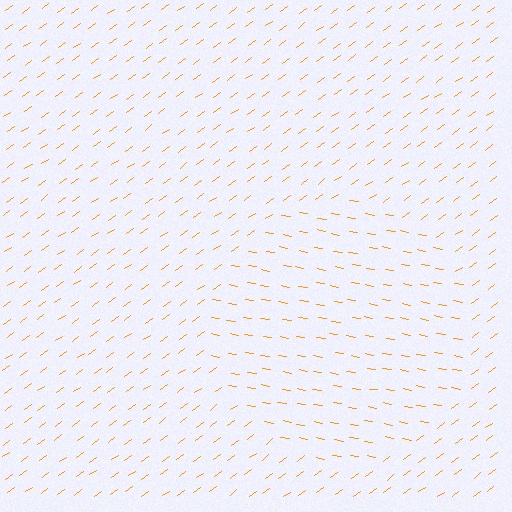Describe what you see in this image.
The image is filled with small orange line segments. A circle region in the image has lines oriented differently from the surrounding lines, creating a visible texture boundary.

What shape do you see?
I see a circle.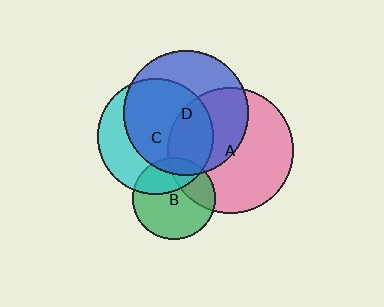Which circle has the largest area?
Circle A (pink).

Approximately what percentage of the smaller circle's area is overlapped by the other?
Approximately 35%.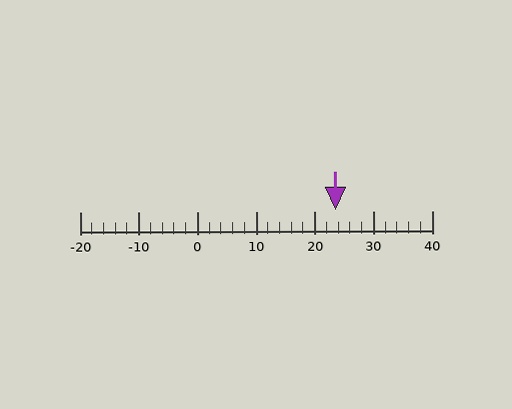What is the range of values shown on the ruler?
The ruler shows values from -20 to 40.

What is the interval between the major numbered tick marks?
The major tick marks are spaced 10 units apart.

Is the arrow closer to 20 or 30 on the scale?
The arrow is closer to 20.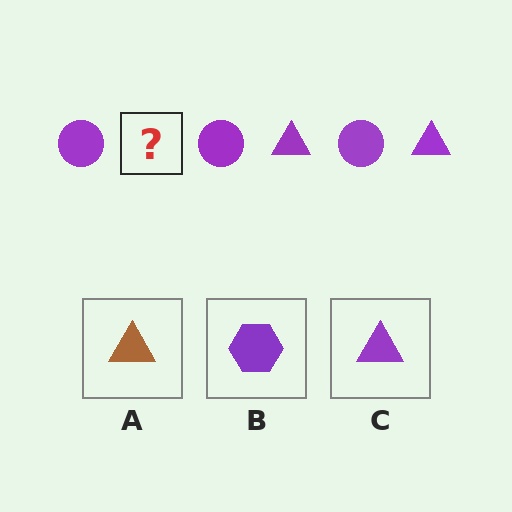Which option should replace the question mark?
Option C.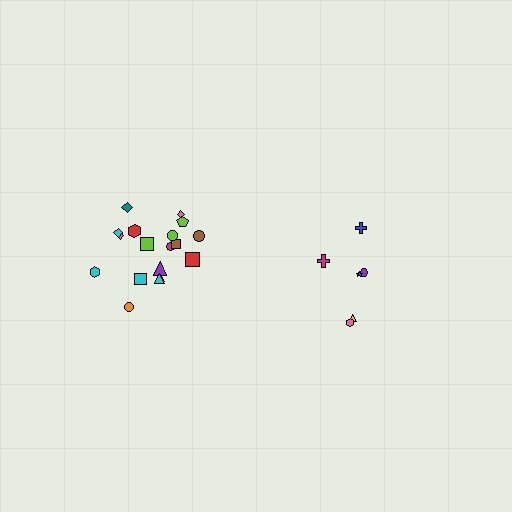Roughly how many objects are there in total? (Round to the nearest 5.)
Roughly 25 objects in total.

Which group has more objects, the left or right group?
The left group.